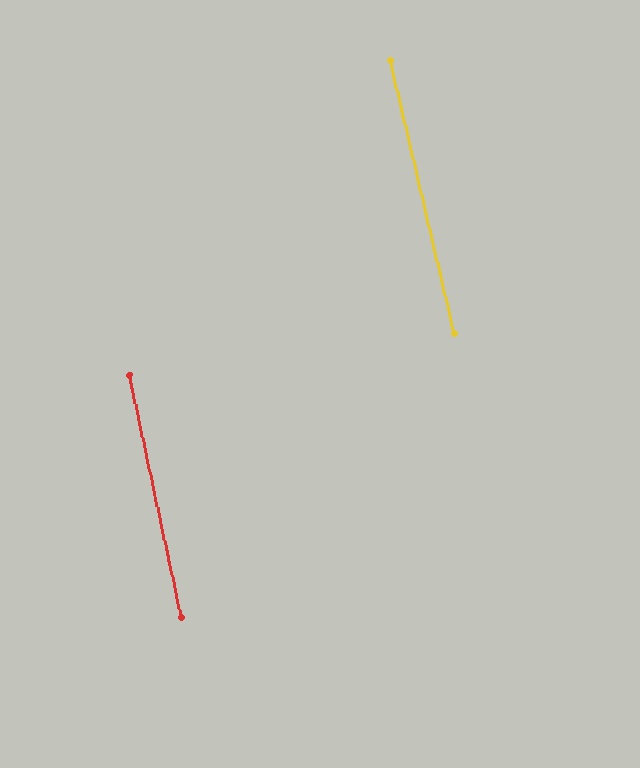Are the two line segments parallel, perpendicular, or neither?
Parallel — their directions differ by only 1.0°.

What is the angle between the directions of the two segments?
Approximately 1 degree.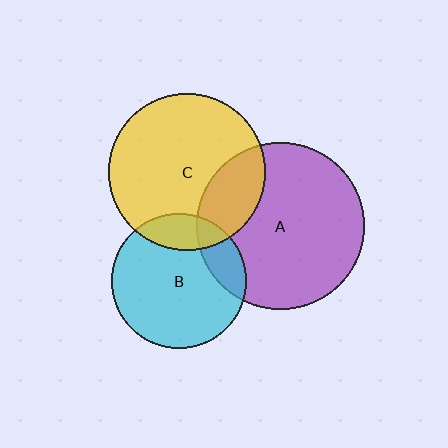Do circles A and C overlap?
Yes.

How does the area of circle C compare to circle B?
Approximately 1.4 times.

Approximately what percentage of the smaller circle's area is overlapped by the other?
Approximately 25%.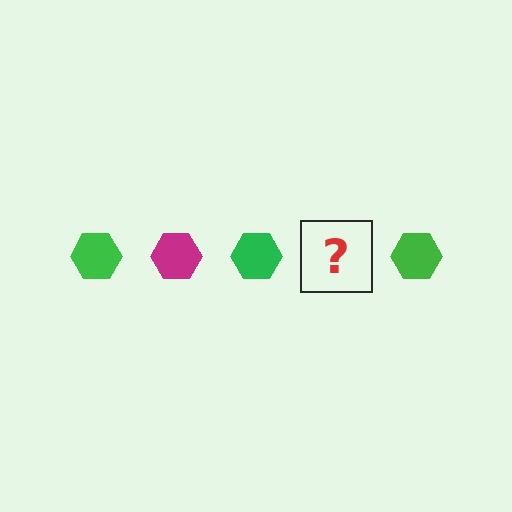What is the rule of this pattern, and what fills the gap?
The rule is that the pattern cycles through green, magenta hexagons. The gap should be filled with a magenta hexagon.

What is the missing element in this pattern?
The missing element is a magenta hexagon.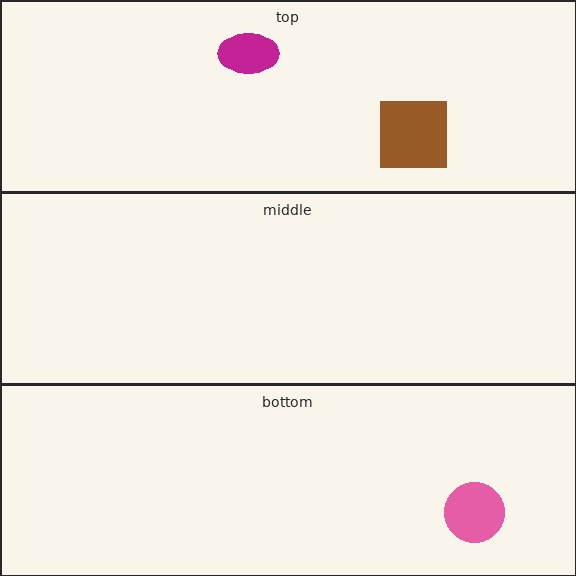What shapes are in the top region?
The magenta ellipse, the brown square.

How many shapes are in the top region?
2.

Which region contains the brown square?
The top region.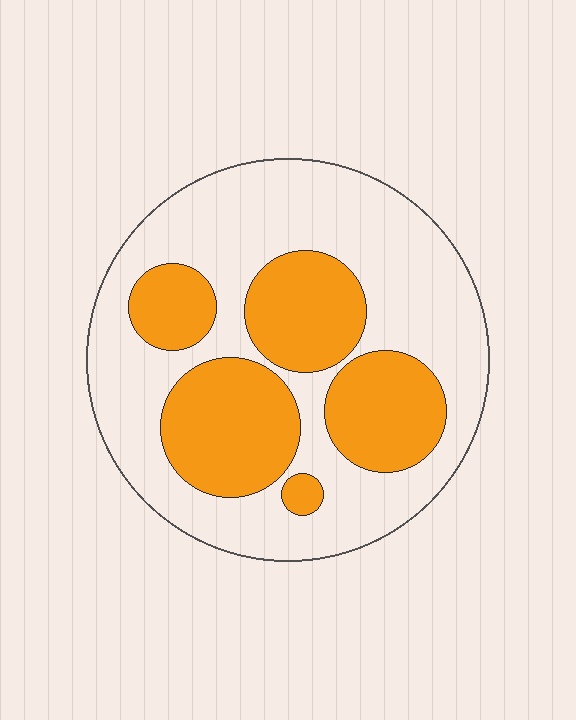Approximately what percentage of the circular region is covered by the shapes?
Approximately 35%.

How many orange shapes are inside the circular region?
5.